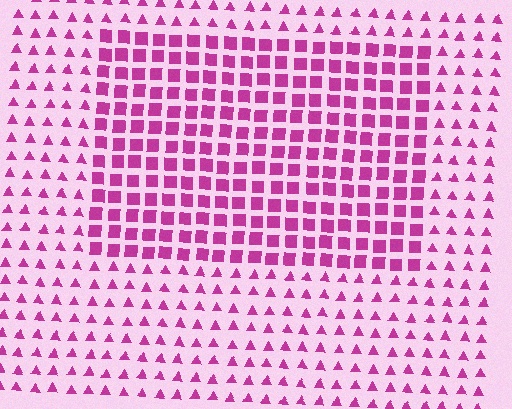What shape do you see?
I see a rectangle.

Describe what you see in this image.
The image is filled with small magenta elements arranged in a uniform grid. A rectangle-shaped region contains squares, while the surrounding area contains triangles. The boundary is defined purely by the change in element shape.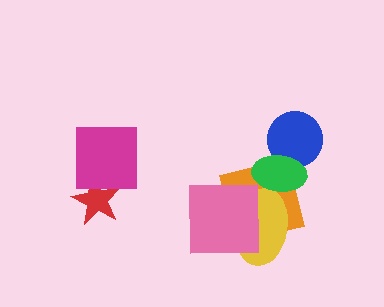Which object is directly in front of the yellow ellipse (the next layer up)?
The pink square is directly in front of the yellow ellipse.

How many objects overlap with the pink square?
2 objects overlap with the pink square.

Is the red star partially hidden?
Yes, it is partially covered by another shape.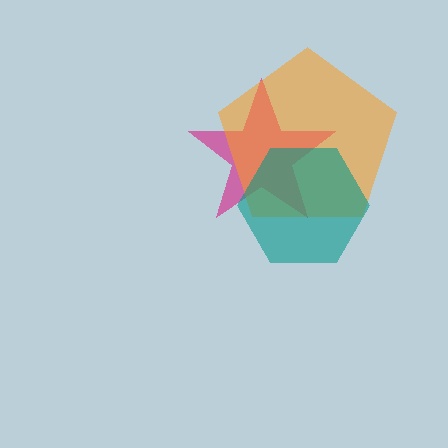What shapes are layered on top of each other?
The layered shapes are: a magenta star, an orange pentagon, a teal hexagon.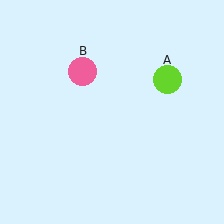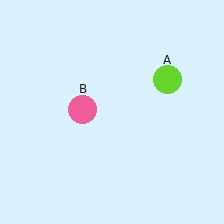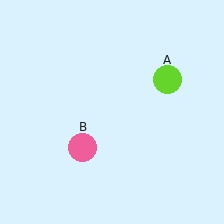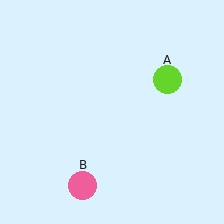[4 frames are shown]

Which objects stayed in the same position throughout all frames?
Lime circle (object A) remained stationary.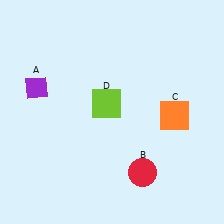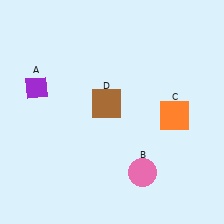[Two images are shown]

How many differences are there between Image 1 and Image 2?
There are 2 differences between the two images.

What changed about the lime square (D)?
In Image 1, D is lime. In Image 2, it changed to brown.